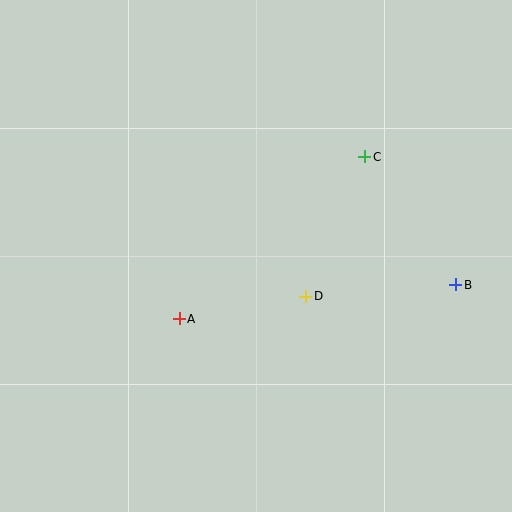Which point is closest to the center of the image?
Point D at (306, 296) is closest to the center.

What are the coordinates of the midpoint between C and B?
The midpoint between C and B is at (410, 221).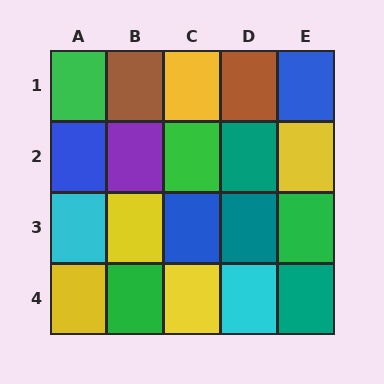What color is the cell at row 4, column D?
Cyan.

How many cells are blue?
3 cells are blue.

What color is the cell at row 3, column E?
Green.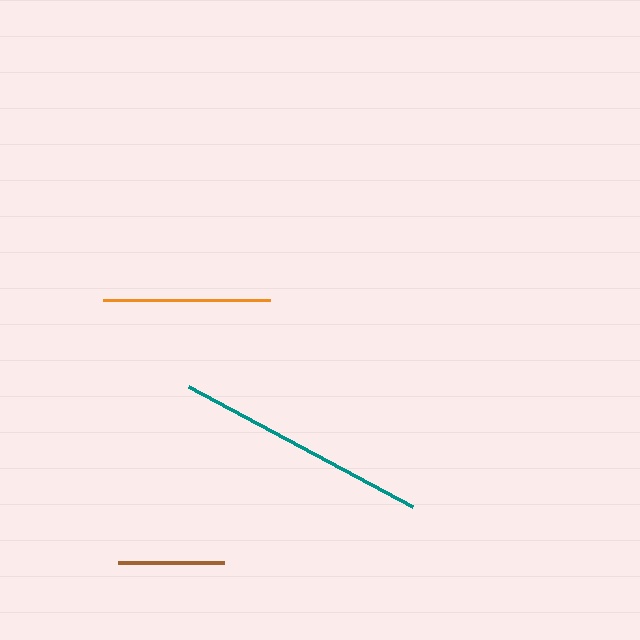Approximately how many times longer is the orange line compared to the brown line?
The orange line is approximately 1.6 times the length of the brown line.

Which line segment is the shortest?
The brown line is the shortest at approximately 107 pixels.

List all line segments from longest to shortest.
From longest to shortest: teal, orange, brown.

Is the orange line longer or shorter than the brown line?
The orange line is longer than the brown line.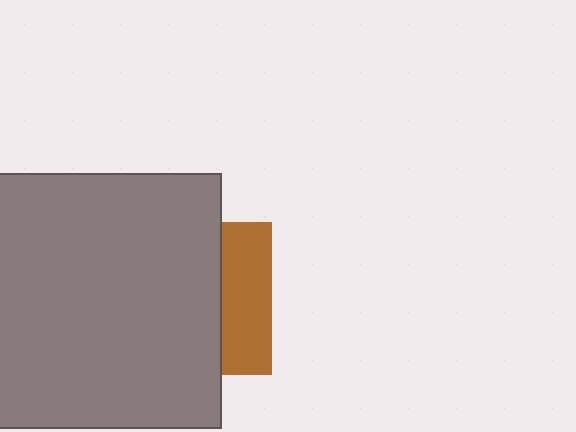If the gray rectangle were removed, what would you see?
You would see the complete brown square.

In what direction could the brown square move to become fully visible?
The brown square could move right. That would shift it out from behind the gray rectangle entirely.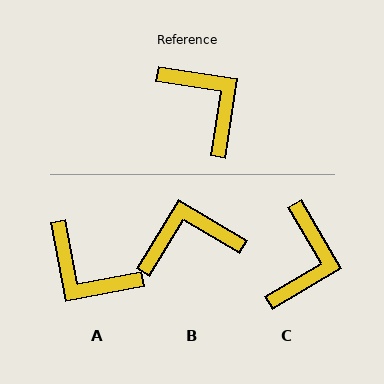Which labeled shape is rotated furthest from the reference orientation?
A, about 161 degrees away.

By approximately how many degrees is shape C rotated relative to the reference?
Approximately 51 degrees clockwise.